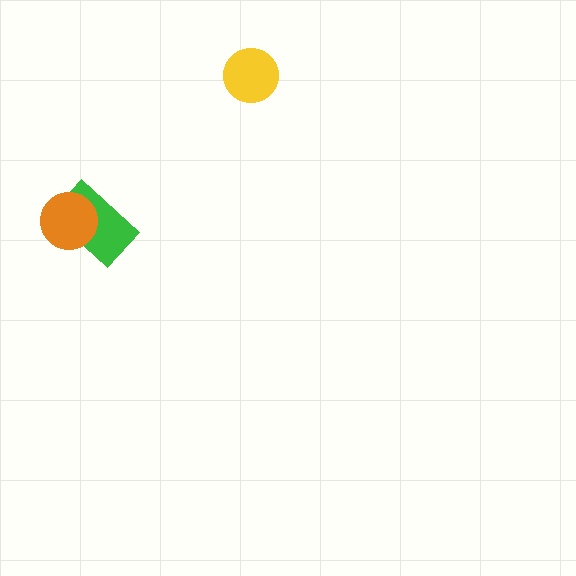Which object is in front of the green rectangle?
The orange circle is in front of the green rectangle.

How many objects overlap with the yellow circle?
0 objects overlap with the yellow circle.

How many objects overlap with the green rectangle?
1 object overlaps with the green rectangle.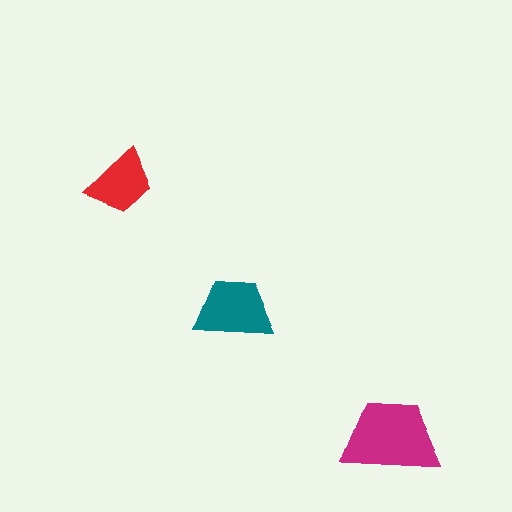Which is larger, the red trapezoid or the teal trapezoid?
The teal one.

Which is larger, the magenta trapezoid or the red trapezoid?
The magenta one.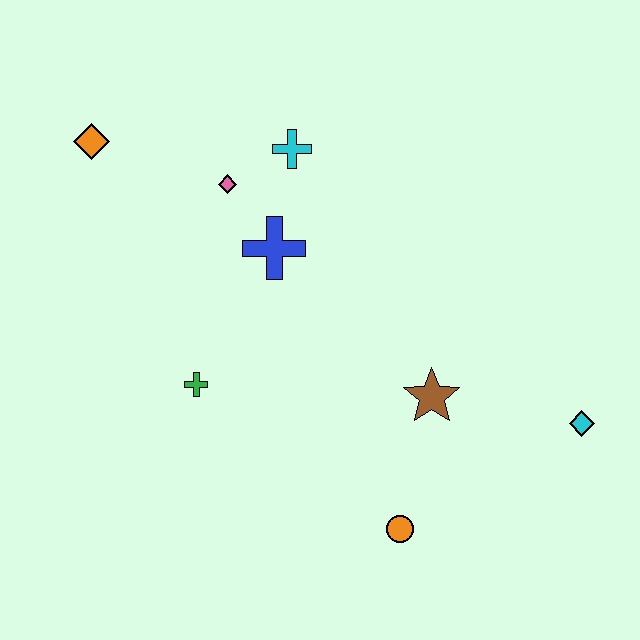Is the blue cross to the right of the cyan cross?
No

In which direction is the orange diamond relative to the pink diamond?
The orange diamond is to the left of the pink diamond.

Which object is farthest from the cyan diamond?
The orange diamond is farthest from the cyan diamond.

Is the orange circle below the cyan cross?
Yes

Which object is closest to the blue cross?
The pink diamond is closest to the blue cross.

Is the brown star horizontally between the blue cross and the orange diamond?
No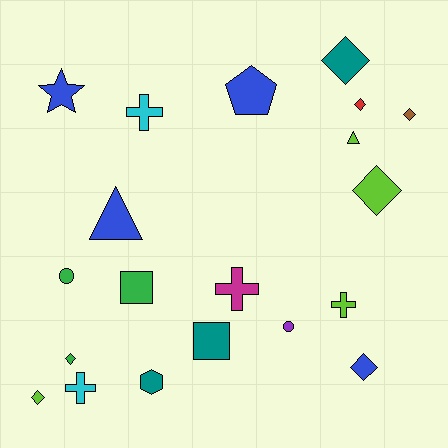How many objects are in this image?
There are 20 objects.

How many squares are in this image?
There are 2 squares.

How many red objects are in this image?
There is 1 red object.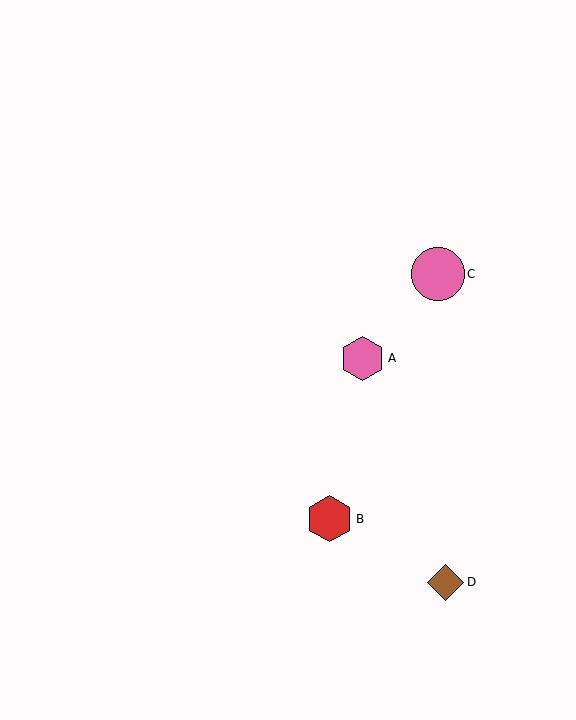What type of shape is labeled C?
Shape C is a pink circle.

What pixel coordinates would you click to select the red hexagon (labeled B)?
Click at (330, 519) to select the red hexagon B.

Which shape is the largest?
The pink circle (labeled C) is the largest.